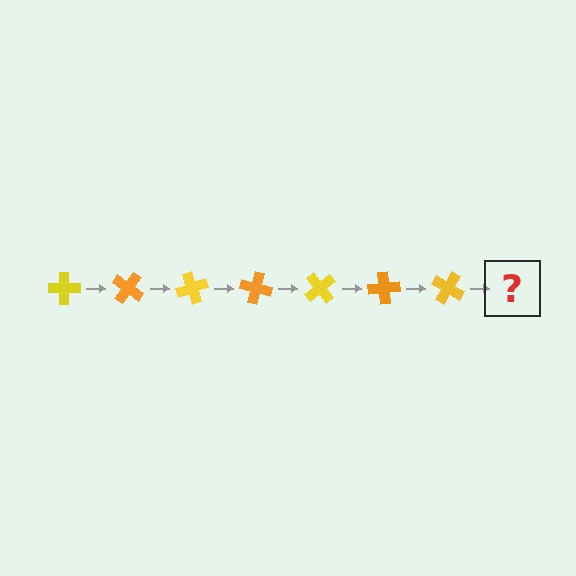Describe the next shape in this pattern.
It should be an orange cross, rotated 245 degrees from the start.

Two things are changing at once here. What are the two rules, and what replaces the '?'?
The two rules are that it rotates 35 degrees each step and the color cycles through yellow and orange. The '?' should be an orange cross, rotated 245 degrees from the start.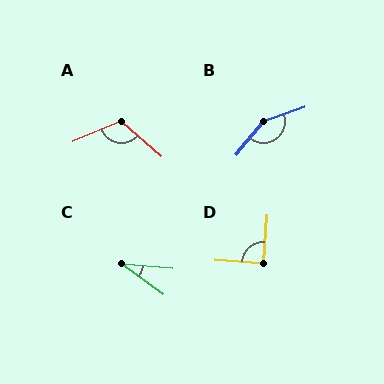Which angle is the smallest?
C, at approximately 31 degrees.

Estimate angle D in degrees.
Approximately 90 degrees.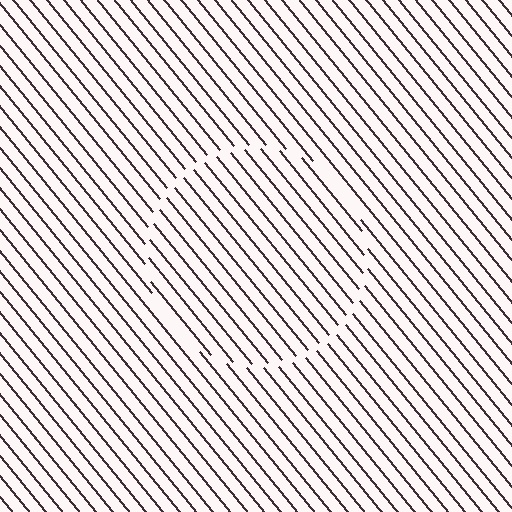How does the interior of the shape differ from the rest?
The interior of the shape contains the same grating, shifted by half a period — the contour is defined by the phase discontinuity where line-ends from the inner and outer gratings abut.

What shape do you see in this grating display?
An illusory circle. The interior of the shape contains the same grating, shifted by half a period — the contour is defined by the phase discontinuity where line-ends from the inner and outer gratings abut.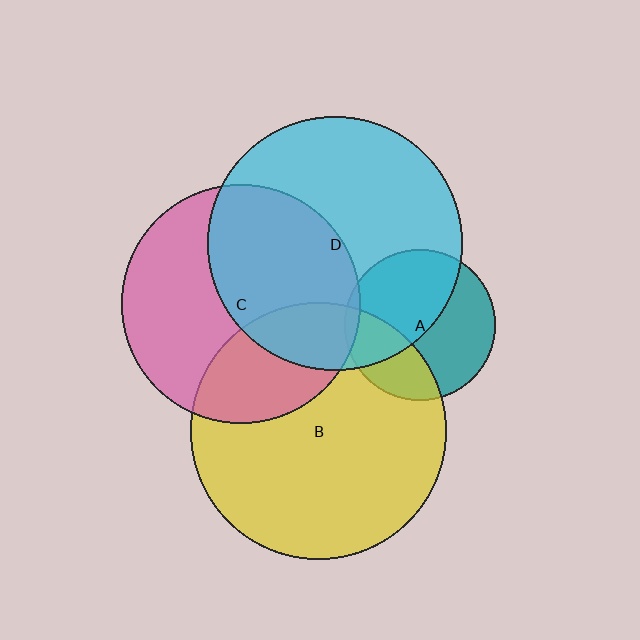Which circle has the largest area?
Circle B (yellow).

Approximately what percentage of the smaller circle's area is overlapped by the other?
Approximately 50%.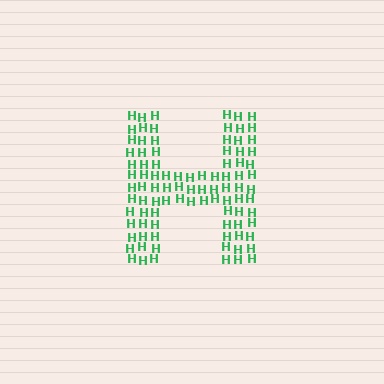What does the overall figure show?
The overall figure shows the letter H.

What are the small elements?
The small elements are letter H's.